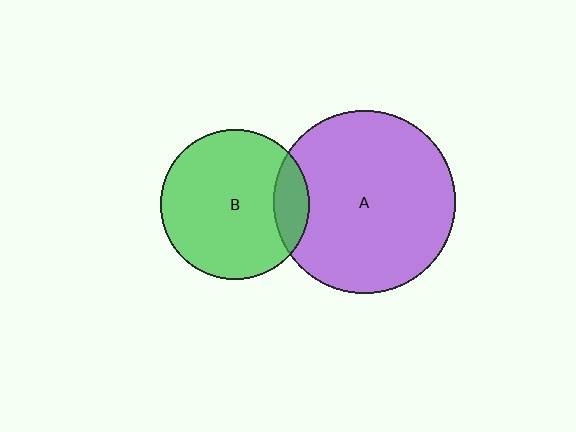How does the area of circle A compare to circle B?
Approximately 1.5 times.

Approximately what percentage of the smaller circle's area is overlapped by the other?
Approximately 15%.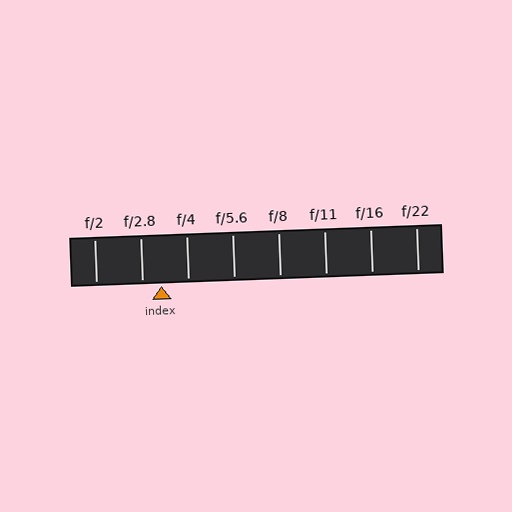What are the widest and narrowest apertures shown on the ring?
The widest aperture shown is f/2 and the narrowest is f/22.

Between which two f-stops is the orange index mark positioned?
The index mark is between f/2.8 and f/4.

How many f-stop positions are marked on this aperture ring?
There are 8 f-stop positions marked.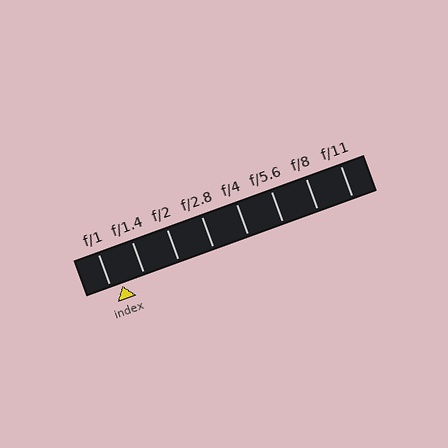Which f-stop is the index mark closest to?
The index mark is closest to f/1.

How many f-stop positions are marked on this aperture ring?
There are 8 f-stop positions marked.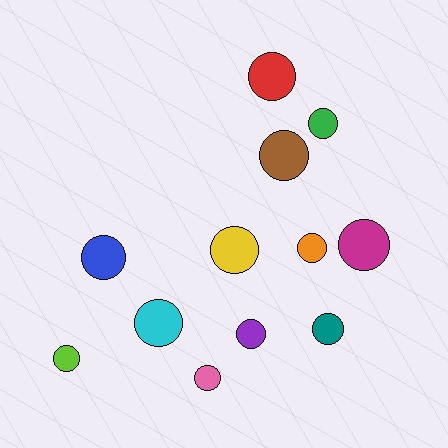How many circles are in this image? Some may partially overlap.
There are 12 circles.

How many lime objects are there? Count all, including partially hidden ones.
There is 1 lime object.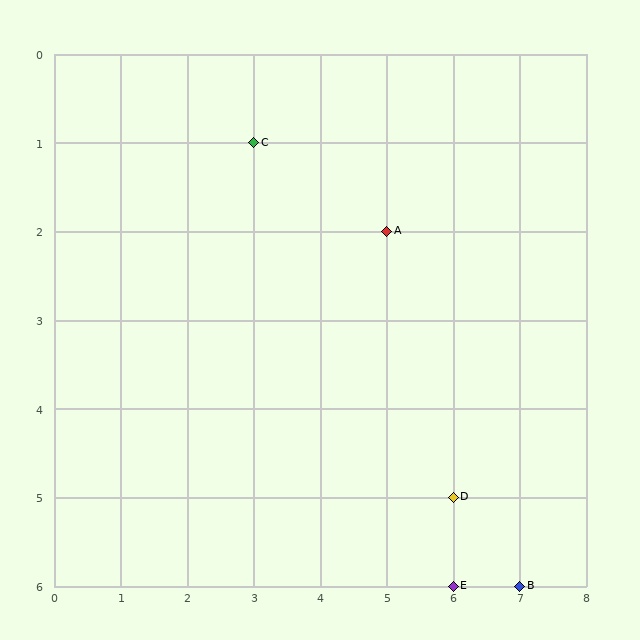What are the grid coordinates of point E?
Point E is at grid coordinates (6, 6).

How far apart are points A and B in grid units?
Points A and B are 2 columns and 4 rows apart (about 4.5 grid units diagonally).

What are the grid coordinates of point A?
Point A is at grid coordinates (5, 2).